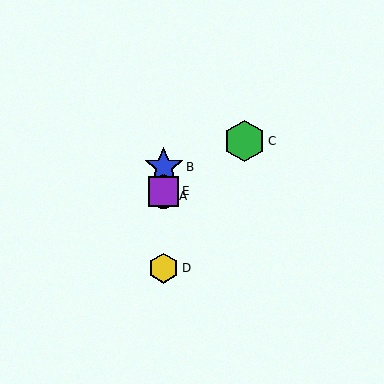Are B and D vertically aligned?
Yes, both are at x≈164.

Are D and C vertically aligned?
No, D is at x≈164 and C is at x≈245.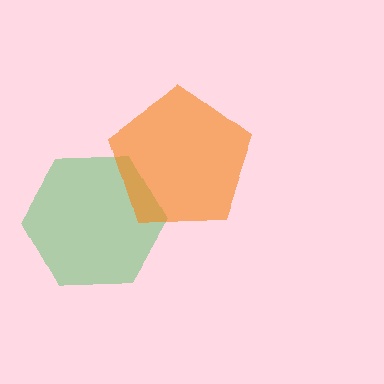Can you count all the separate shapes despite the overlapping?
Yes, there are 2 separate shapes.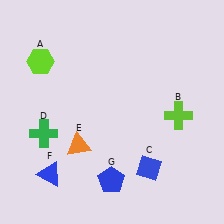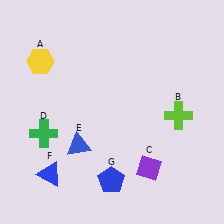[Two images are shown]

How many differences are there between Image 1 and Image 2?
There are 3 differences between the two images.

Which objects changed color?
A changed from lime to yellow. C changed from blue to purple. E changed from orange to blue.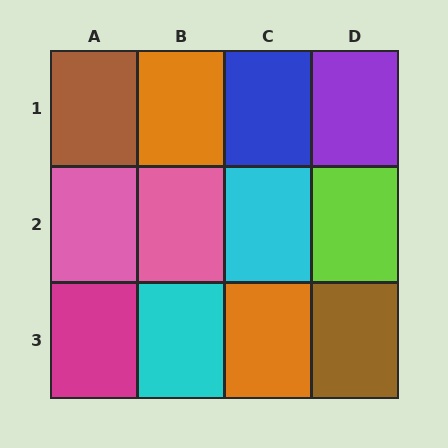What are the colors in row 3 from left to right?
Magenta, cyan, orange, brown.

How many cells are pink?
2 cells are pink.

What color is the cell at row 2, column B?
Pink.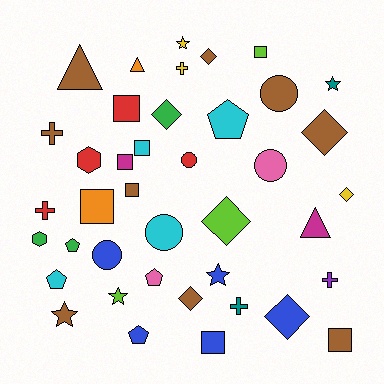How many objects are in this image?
There are 40 objects.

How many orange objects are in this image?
There are 2 orange objects.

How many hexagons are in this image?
There are 2 hexagons.